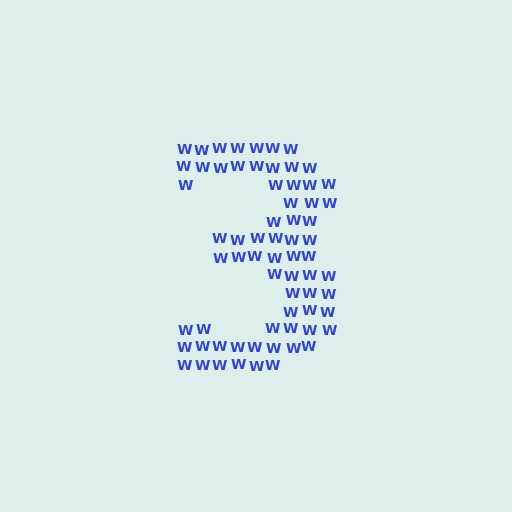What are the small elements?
The small elements are letter W's.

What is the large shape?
The large shape is the digit 3.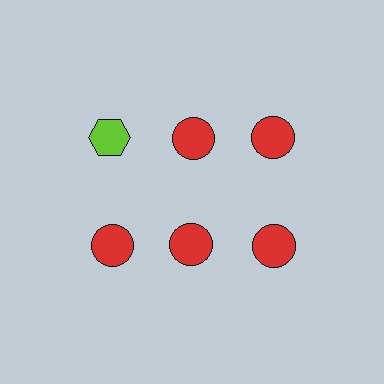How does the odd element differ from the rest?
It differs in both color (lime instead of red) and shape (hexagon instead of circle).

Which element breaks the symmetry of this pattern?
The lime hexagon in the top row, leftmost column breaks the symmetry. All other shapes are red circles.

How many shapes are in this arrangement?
There are 6 shapes arranged in a grid pattern.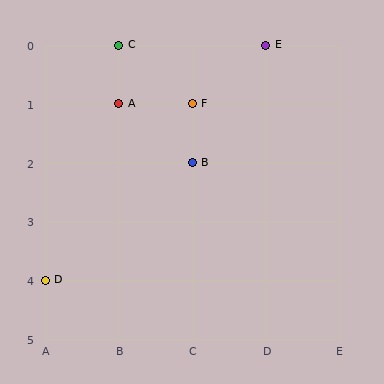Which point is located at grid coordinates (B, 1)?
Point A is at (B, 1).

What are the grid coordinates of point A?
Point A is at grid coordinates (B, 1).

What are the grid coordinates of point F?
Point F is at grid coordinates (C, 1).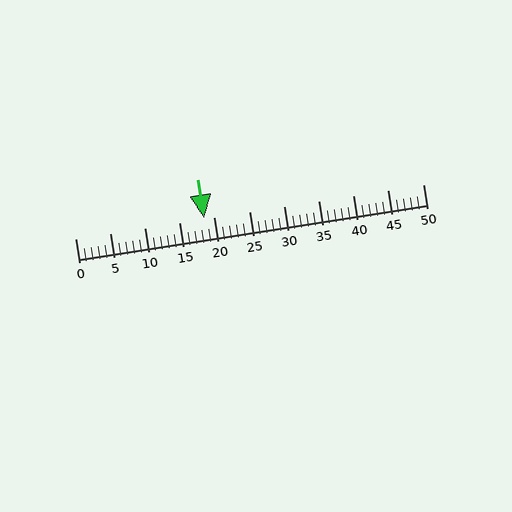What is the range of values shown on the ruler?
The ruler shows values from 0 to 50.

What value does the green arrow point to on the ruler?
The green arrow points to approximately 18.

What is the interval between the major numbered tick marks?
The major tick marks are spaced 5 units apart.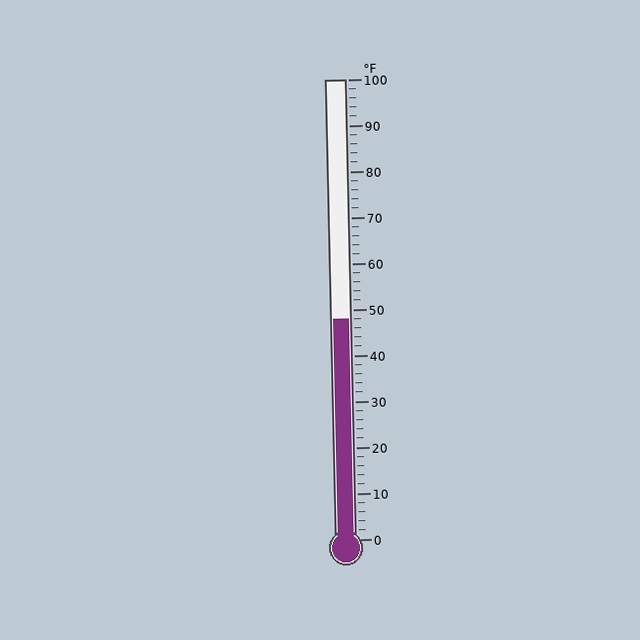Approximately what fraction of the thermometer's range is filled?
The thermometer is filled to approximately 50% of its range.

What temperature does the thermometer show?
The thermometer shows approximately 48°F.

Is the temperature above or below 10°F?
The temperature is above 10°F.